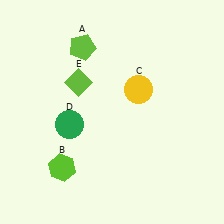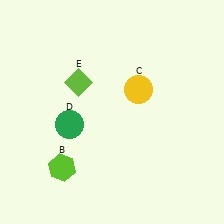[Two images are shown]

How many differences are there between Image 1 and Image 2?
There is 1 difference between the two images.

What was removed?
The lime pentagon (A) was removed in Image 2.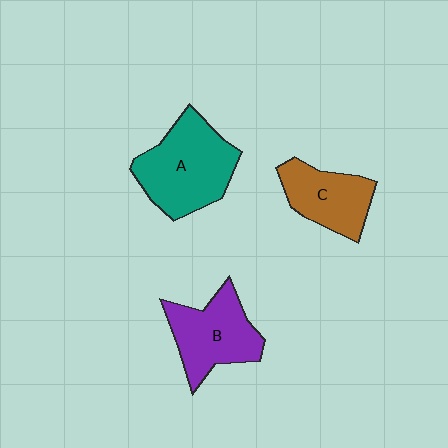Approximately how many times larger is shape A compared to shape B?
Approximately 1.2 times.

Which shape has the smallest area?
Shape C (brown).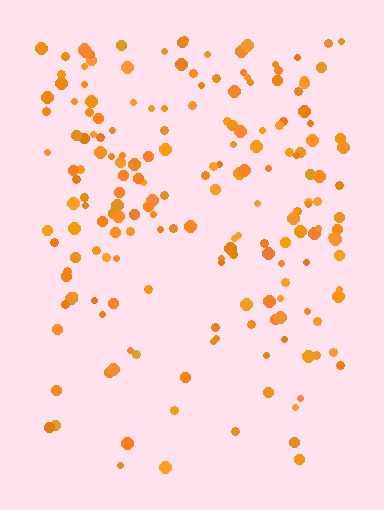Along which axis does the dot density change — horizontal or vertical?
Vertical.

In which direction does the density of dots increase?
From bottom to top, with the top side densest.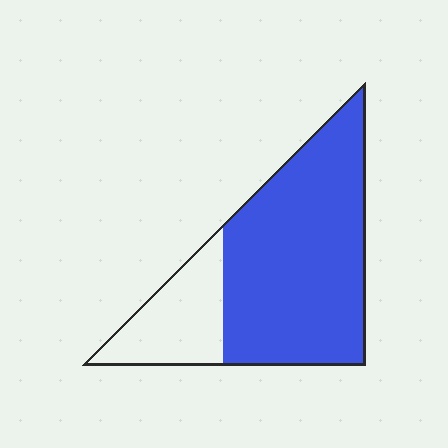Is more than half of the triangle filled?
Yes.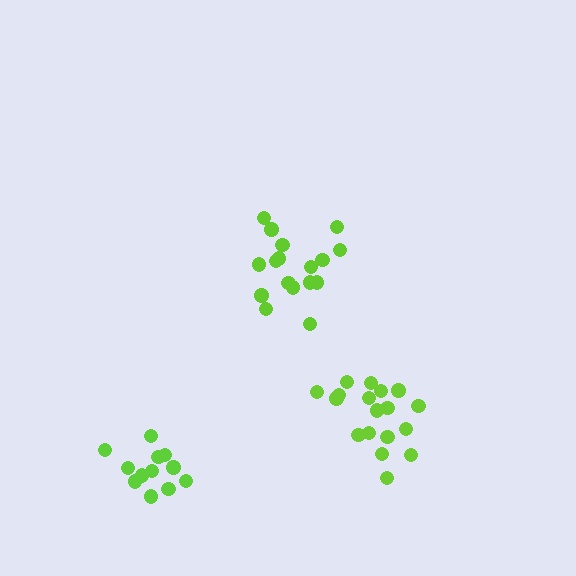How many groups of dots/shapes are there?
There are 3 groups.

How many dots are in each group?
Group 1: 17 dots, Group 2: 18 dots, Group 3: 12 dots (47 total).